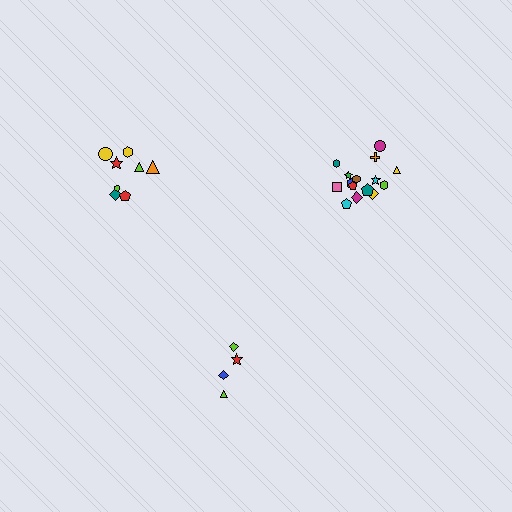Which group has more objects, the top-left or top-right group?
The top-right group.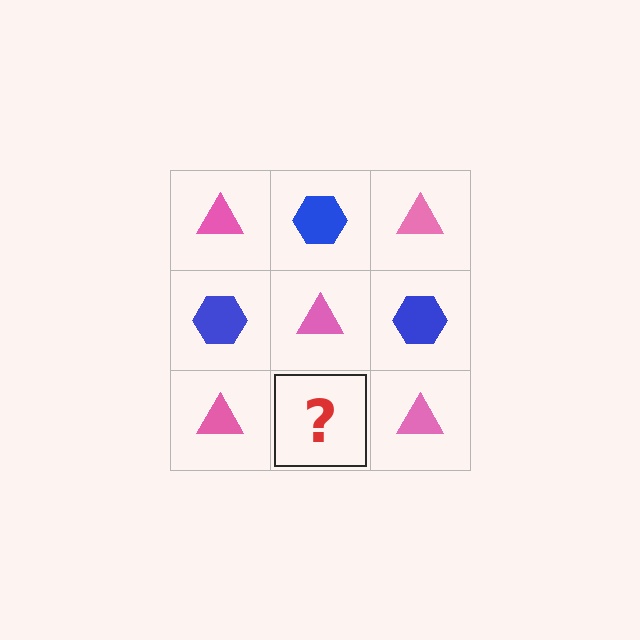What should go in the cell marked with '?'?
The missing cell should contain a blue hexagon.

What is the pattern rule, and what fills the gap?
The rule is that it alternates pink triangle and blue hexagon in a checkerboard pattern. The gap should be filled with a blue hexagon.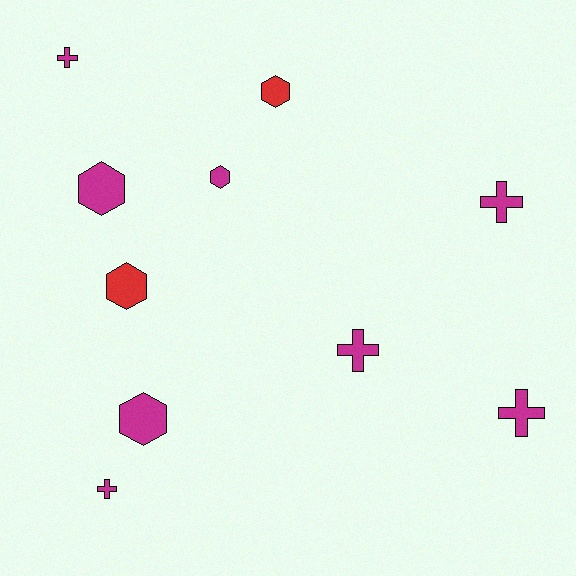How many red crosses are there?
There are no red crosses.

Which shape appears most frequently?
Cross, with 5 objects.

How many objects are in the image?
There are 10 objects.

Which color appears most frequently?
Magenta, with 8 objects.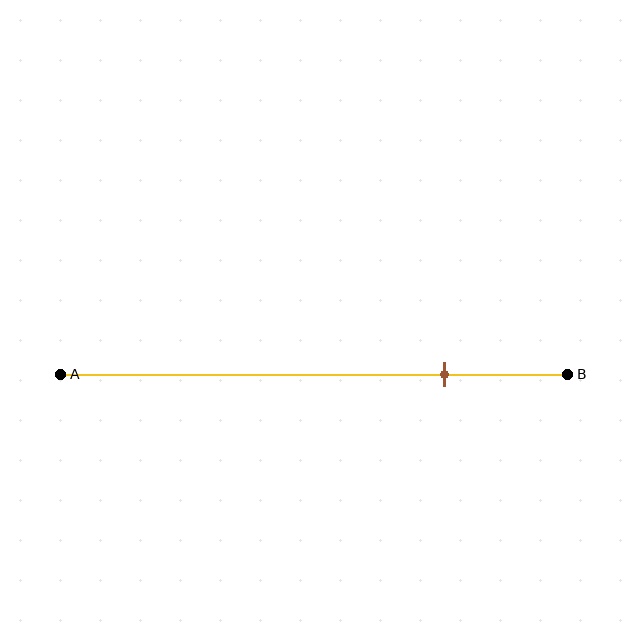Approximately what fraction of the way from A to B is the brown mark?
The brown mark is approximately 75% of the way from A to B.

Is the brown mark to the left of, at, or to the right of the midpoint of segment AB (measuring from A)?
The brown mark is to the right of the midpoint of segment AB.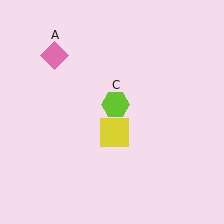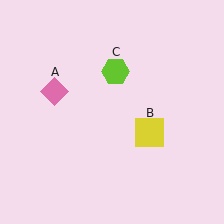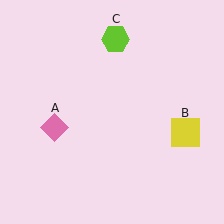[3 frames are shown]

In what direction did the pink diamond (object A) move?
The pink diamond (object A) moved down.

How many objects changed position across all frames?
3 objects changed position: pink diamond (object A), yellow square (object B), lime hexagon (object C).